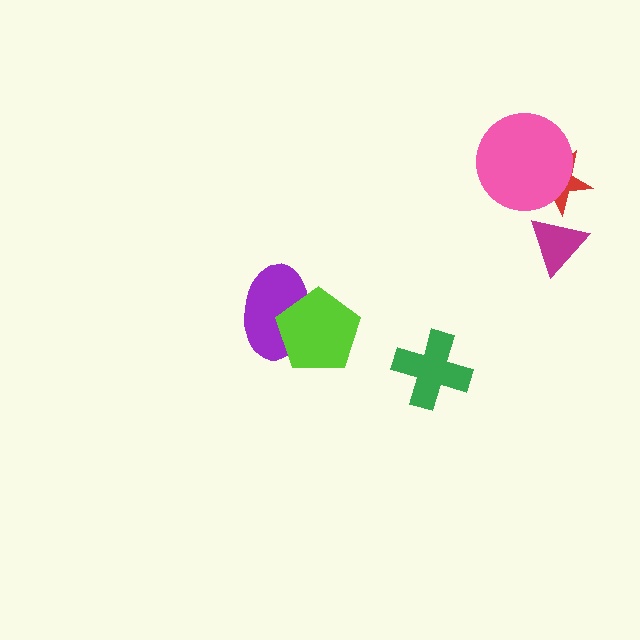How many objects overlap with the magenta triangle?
1 object overlaps with the magenta triangle.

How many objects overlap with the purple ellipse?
1 object overlaps with the purple ellipse.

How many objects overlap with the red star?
2 objects overlap with the red star.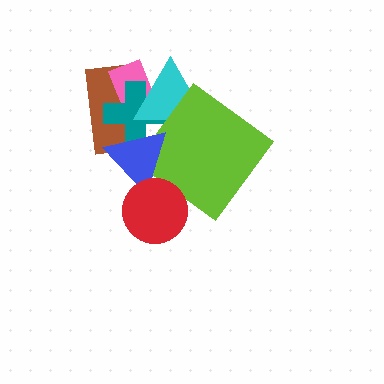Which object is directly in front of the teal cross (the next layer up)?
The cyan triangle is directly in front of the teal cross.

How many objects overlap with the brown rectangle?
4 objects overlap with the brown rectangle.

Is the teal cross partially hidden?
Yes, it is partially covered by another shape.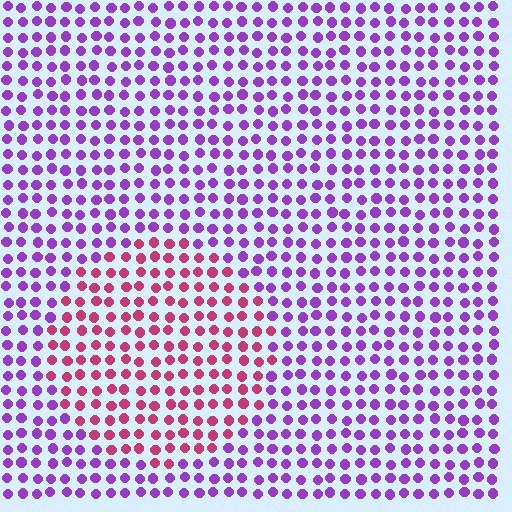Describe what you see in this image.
The image is filled with small purple elements in a uniform arrangement. A circle-shaped region is visible where the elements are tinted to a slightly different hue, forming a subtle color boundary.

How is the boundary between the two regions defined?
The boundary is defined purely by a slight shift in hue (about 53 degrees). Spacing, size, and orientation are identical on both sides.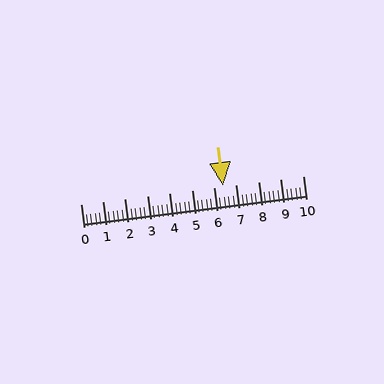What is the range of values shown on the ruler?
The ruler shows values from 0 to 10.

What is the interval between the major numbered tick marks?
The major tick marks are spaced 1 units apart.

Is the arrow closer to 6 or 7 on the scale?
The arrow is closer to 6.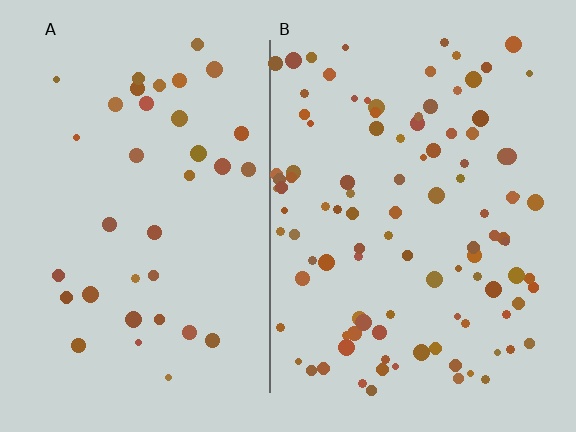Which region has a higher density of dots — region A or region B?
B (the right).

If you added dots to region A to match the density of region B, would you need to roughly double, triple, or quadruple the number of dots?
Approximately triple.